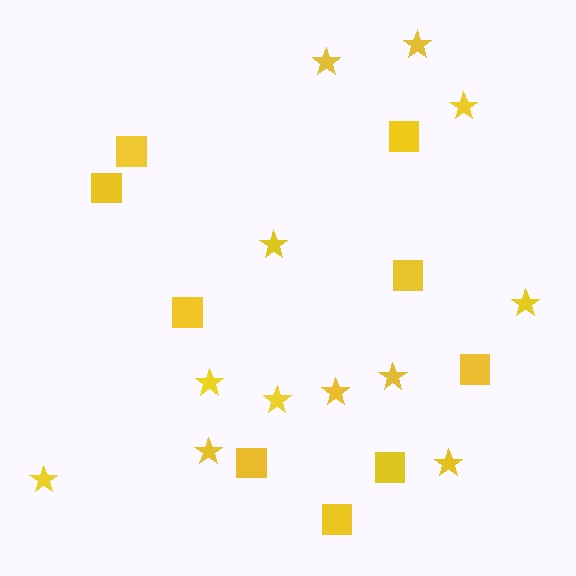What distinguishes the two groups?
There are 2 groups: one group of squares (9) and one group of stars (12).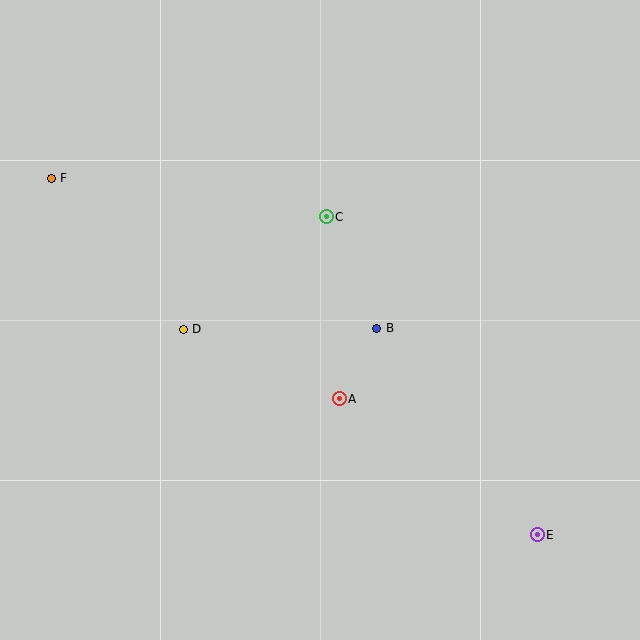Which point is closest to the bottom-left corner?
Point D is closest to the bottom-left corner.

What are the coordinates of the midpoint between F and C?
The midpoint between F and C is at (189, 197).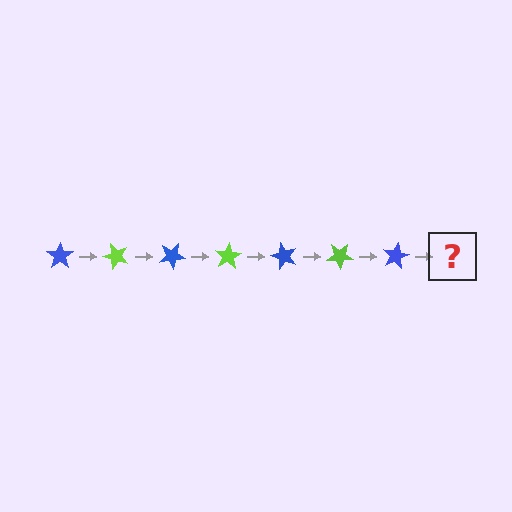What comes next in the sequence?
The next element should be a lime star, rotated 350 degrees from the start.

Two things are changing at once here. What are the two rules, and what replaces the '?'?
The two rules are that it rotates 50 degrees each step and the color cycles through blue and lime. The '?' should be a lime star, rotated 350 degrees from the start.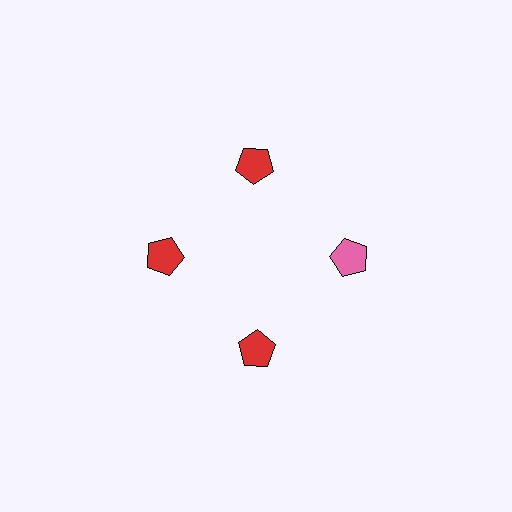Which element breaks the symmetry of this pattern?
The pink pentagon at roughly the 3 o'clock position breaks the symmetry. All other shapes are red pentagons.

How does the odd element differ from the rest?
It has a different color: pink instead of red.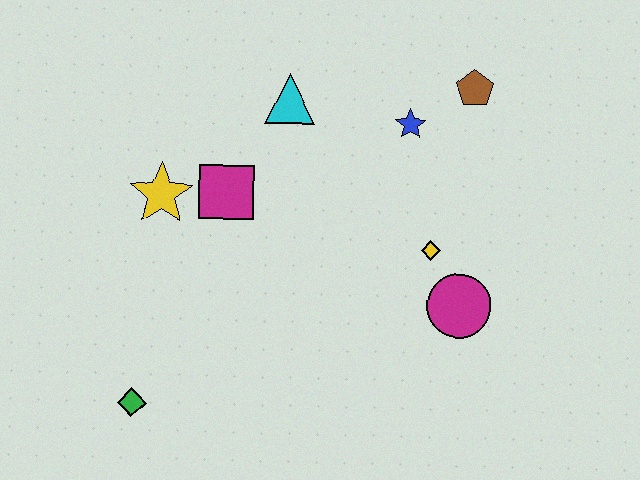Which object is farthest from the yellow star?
The brown pentagon is farthest from the yellow star.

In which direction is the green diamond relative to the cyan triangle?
The green diamond is below the cyan triangle.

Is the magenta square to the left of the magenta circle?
Yes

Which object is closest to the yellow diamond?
The magenta circle is closest to the yellow diamond.